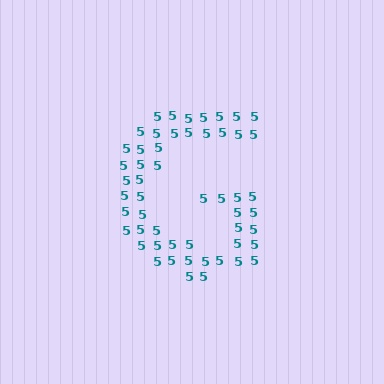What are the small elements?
The small elements are digit 5's.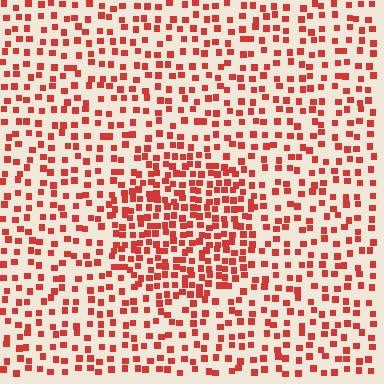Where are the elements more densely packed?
The elements are more densely packed inside the circle boundary.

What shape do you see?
I see a circle.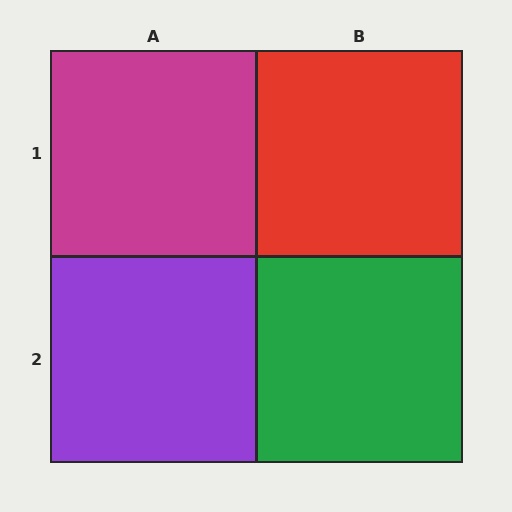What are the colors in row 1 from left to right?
Magenta, red.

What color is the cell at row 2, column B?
Green.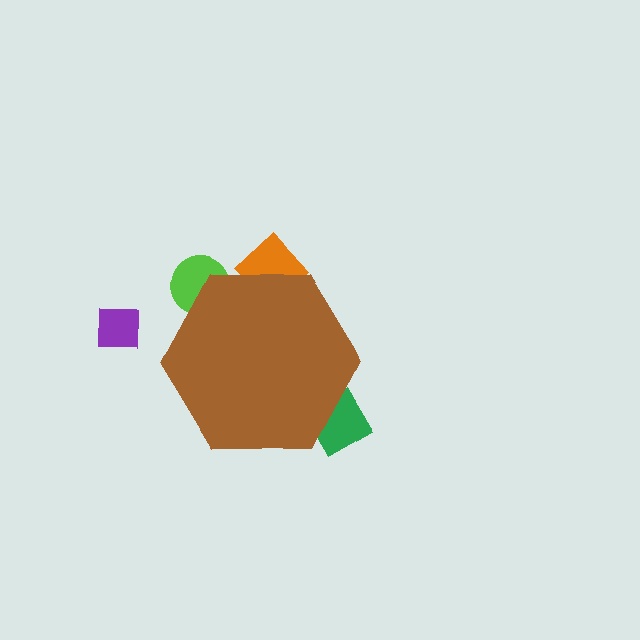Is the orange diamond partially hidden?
Yes, the orange diamond is partially hidden behind the brown hexagon.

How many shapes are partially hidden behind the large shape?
3 shapes are partially hidden.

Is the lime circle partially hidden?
Yes, the lime circle is partially hidden behind the brown hexagon.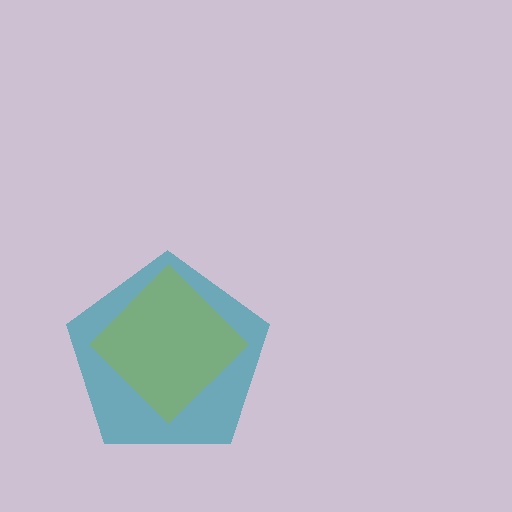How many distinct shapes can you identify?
There are 2 distinct shapes: a yellow diamond, a teal pentagon.